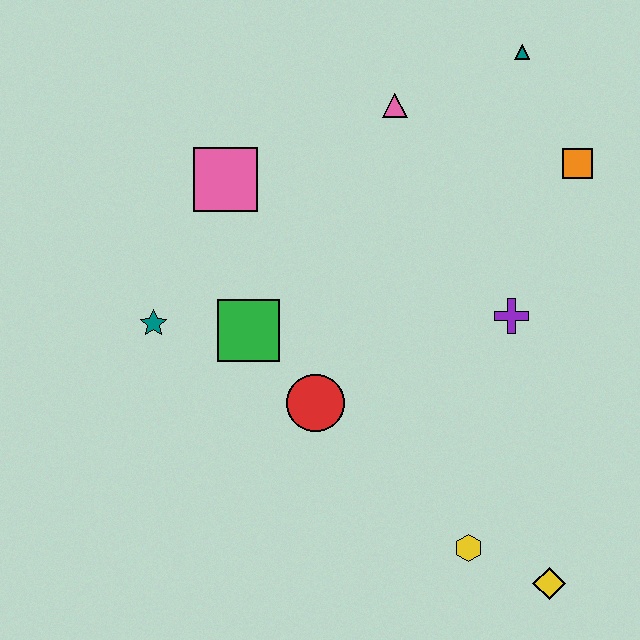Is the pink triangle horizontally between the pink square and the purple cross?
Yes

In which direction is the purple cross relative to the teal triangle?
The purple cross is below the teal triangle.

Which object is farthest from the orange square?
The teal star is farthest from the orange square.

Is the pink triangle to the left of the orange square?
Yes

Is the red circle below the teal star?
Yes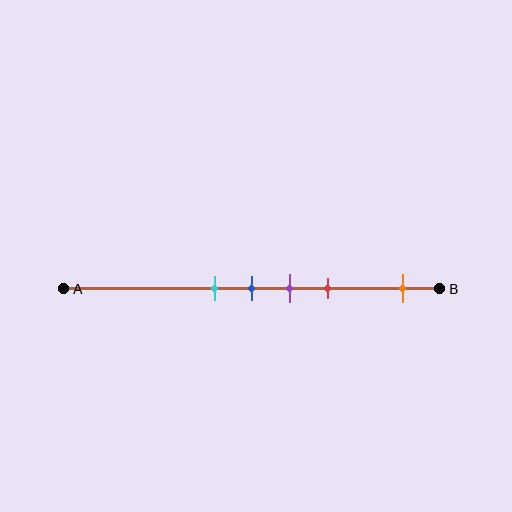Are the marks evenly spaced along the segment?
No, the marks are not evenly spaced.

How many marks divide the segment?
There are 5 marks dividing the segment.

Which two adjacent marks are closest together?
The cyan and blue marks are the closest adjacent pair.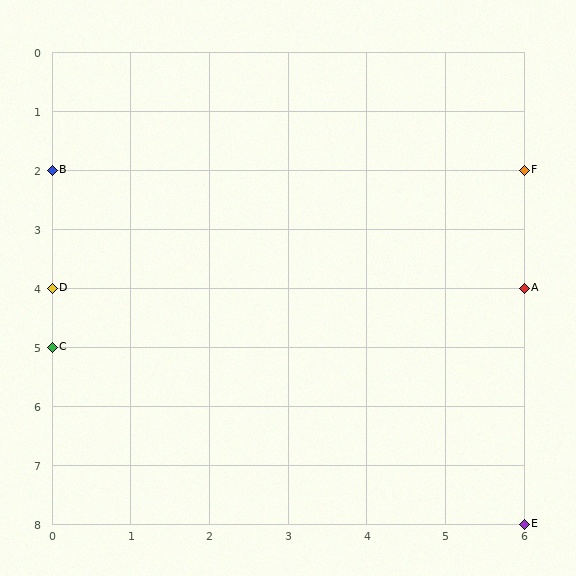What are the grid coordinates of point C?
Point C is at grid coordinates (0, 5).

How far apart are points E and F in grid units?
Points E and F are 6 rows apart.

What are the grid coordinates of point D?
Point D is at grid coordinates (0, 4).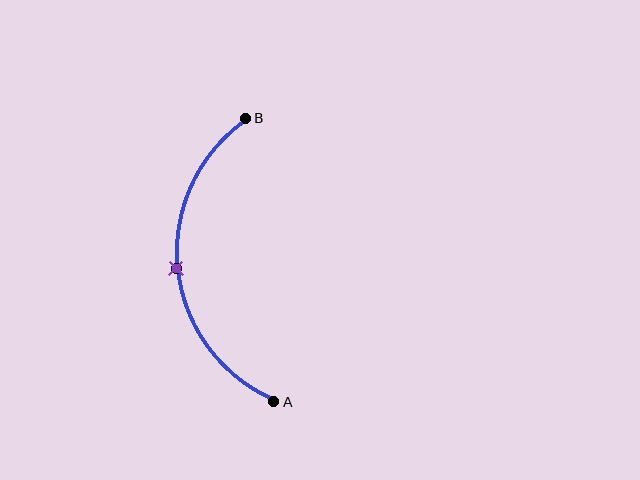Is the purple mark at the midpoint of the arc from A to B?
Yes. The purple mark lies on the arc at equal arc-length from both A and B — it is the arc midpoint.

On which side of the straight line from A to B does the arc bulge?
The arc bulges to the left of the straight line connecting A and B.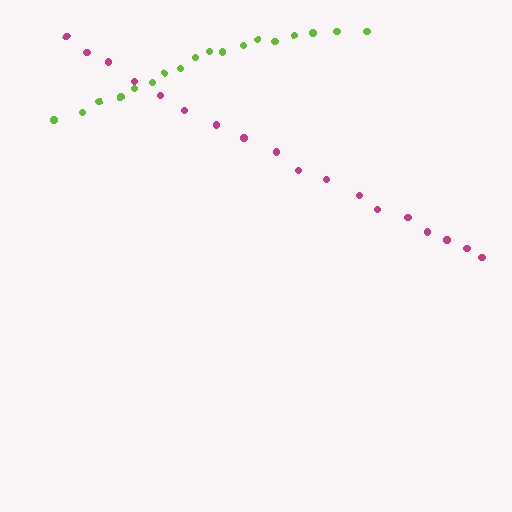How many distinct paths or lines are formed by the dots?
There are 2 distinct paths.